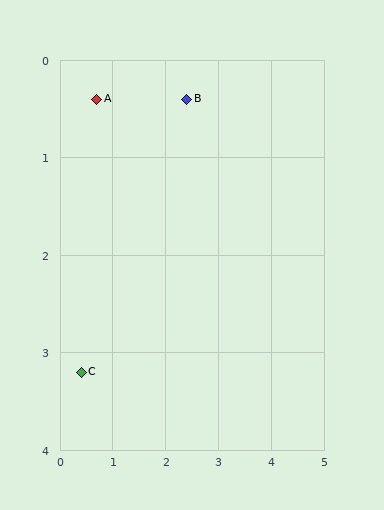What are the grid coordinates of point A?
Point A is at approximately (0.7, 0.4).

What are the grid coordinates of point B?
Point B is at approximately (2.4, 0.4).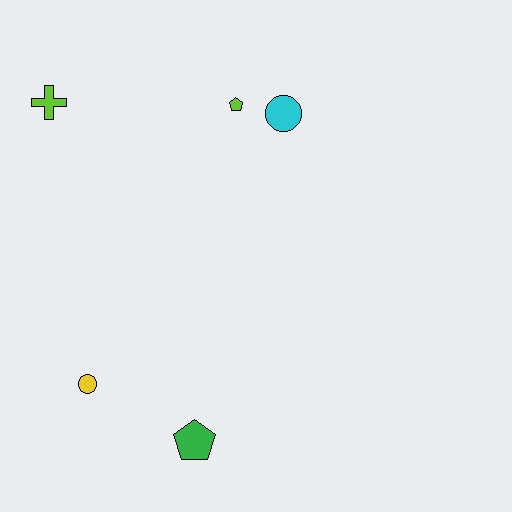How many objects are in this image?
There are 5 objects.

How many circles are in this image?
There are 2 circles.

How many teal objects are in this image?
There are no teal objects.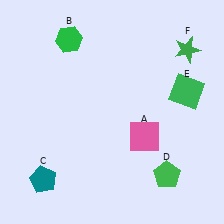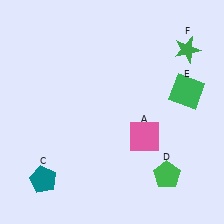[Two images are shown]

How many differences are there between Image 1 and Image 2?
There is 1 difference between the two images.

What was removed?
The green hexagon (B) was removed in Image 2.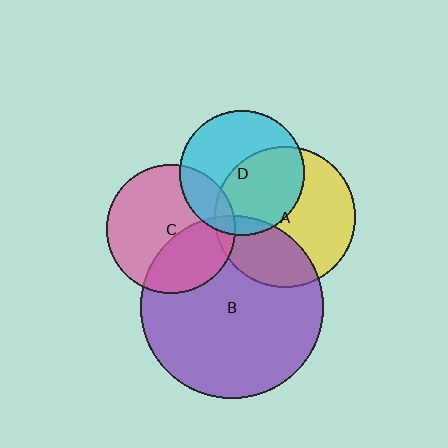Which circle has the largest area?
Circle B (purple).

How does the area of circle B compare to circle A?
Approximately 1.7 times.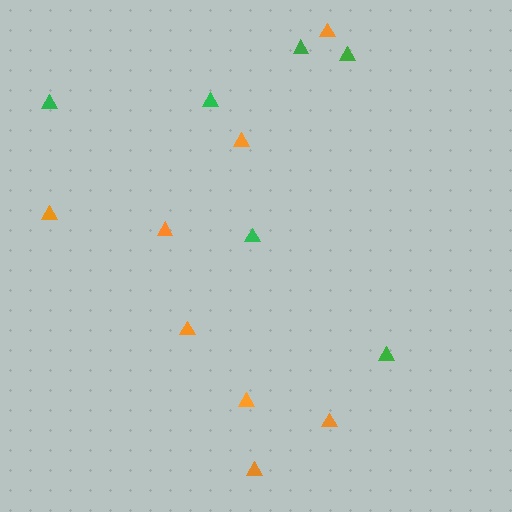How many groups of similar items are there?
There are 2 groups: one group of orange triangles (8) and one group of green triangles (6).